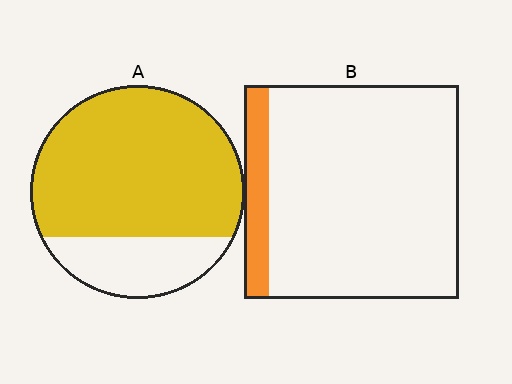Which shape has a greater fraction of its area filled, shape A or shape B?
Shape A.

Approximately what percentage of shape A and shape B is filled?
A is approximately 75% and B is approximately 10%.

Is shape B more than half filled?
No.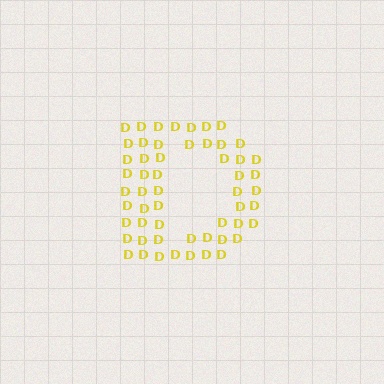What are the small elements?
The small elements are letter D's.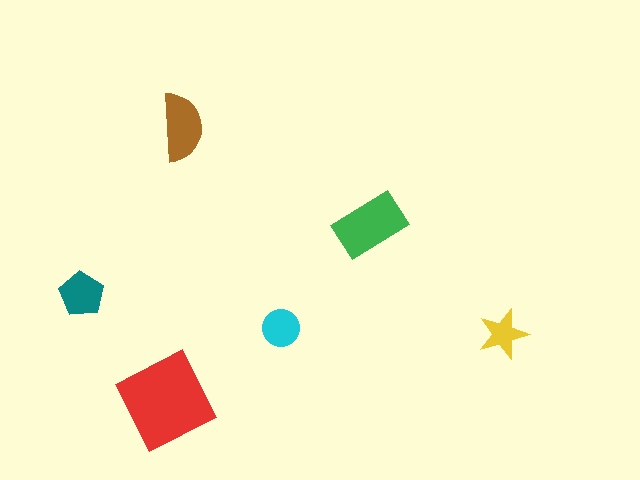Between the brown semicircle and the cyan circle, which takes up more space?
The brown semicircle.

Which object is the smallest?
The yellow star.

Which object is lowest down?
The red square is bottommost.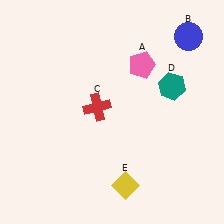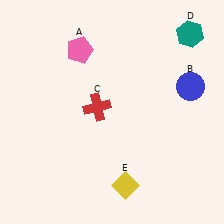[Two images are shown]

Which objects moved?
The objects that moved are: the pink pentagon (A), the blue circle (B), the teal hexagon (D).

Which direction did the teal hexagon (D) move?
The teal hexagon (D) moved up.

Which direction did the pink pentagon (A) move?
The pink pentagon (A) moved left.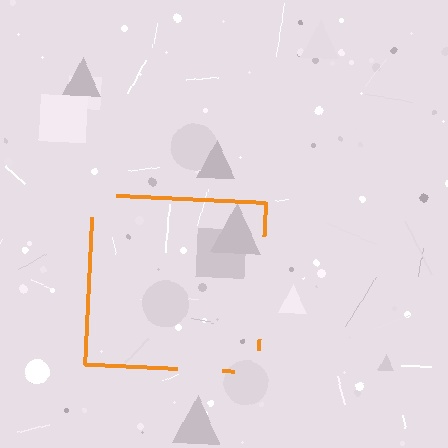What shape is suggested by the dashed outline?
The dashed outline suggests a square.